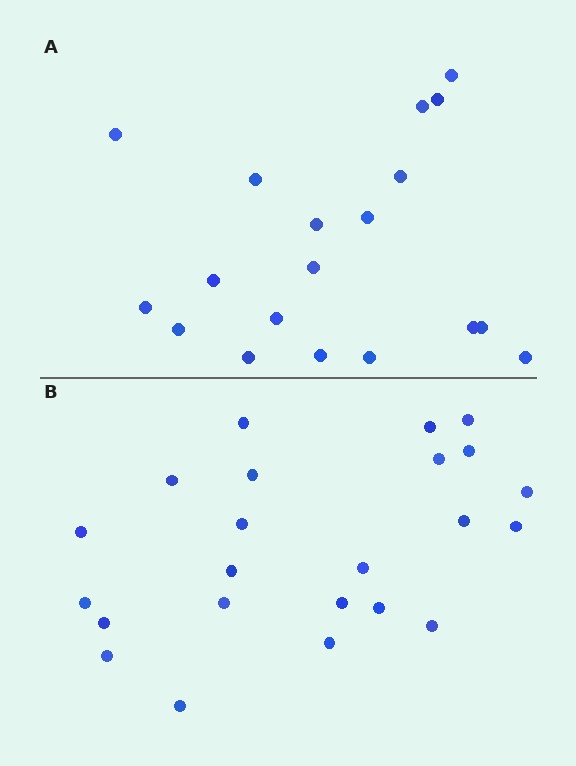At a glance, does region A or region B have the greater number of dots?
Region B (the bottom region) has more dots.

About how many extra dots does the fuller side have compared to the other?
Region B has about 4 more dots than region A.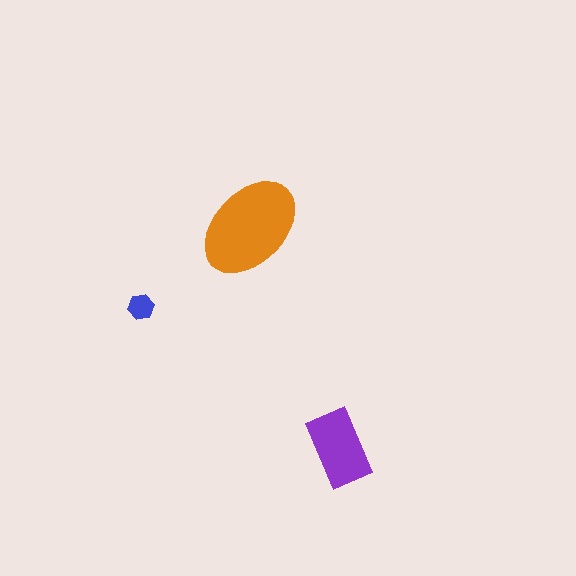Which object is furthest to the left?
The blue hexagon is leftmost.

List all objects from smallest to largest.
The blue hexagon, the purple rectangle, the orange ellipse.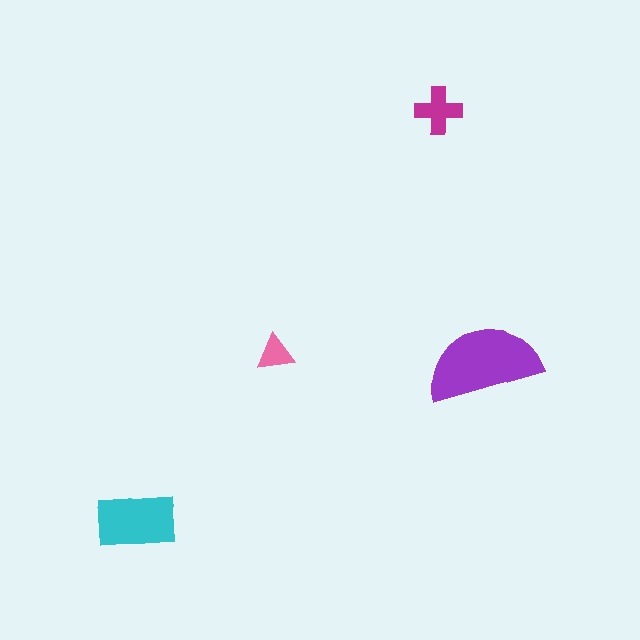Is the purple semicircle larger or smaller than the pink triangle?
Larger.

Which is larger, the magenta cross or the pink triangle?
The magenta cross.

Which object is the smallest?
The pink triangle.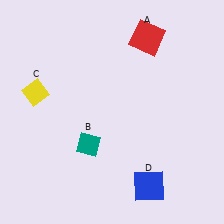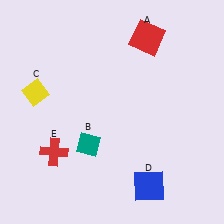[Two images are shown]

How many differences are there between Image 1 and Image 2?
There is 1 difference between the two images.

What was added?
A red cross (E) was added in Image 2.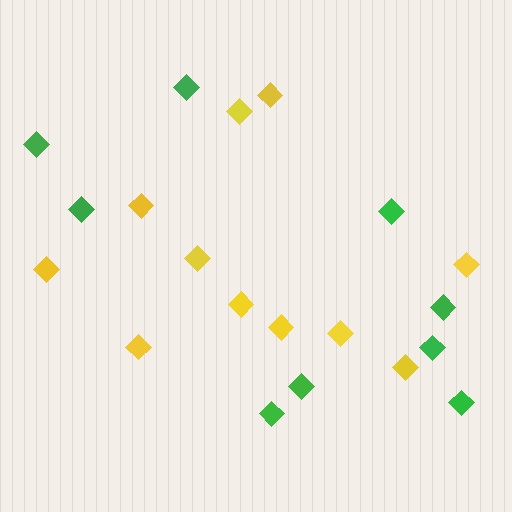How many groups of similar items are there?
There are 2 groups: one group of yellow diamonds (11) and one group of green diamonds (9).